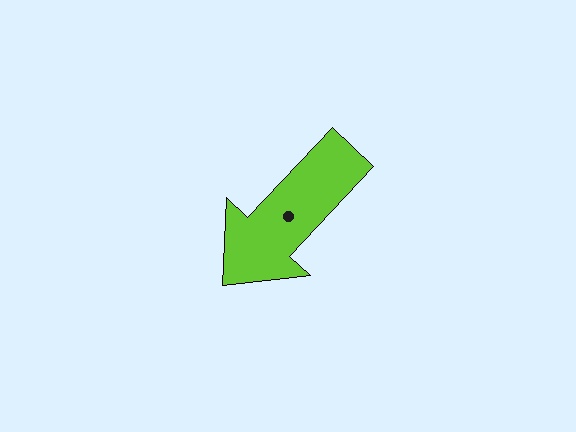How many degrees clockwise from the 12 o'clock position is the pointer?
Approximately 223 degrees.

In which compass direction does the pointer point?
Southwest.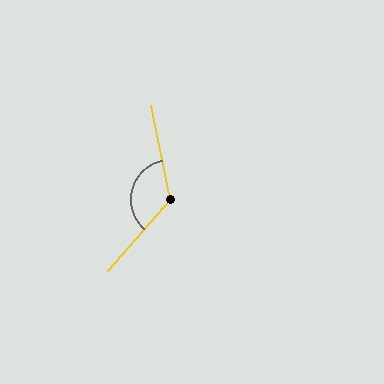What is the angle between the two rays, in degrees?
Approximately 127 degrees.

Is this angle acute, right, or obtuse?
It is obtuse.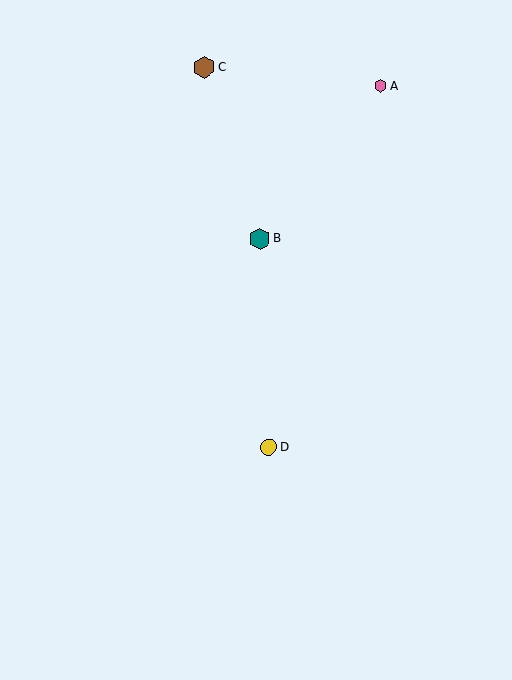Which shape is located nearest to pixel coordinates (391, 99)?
The pink hexagon (labeled A) at (380, 86) is nearest to that location.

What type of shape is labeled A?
Shape A is a pink hexagon.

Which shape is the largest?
The brown hexagon (labeled C) is the largest.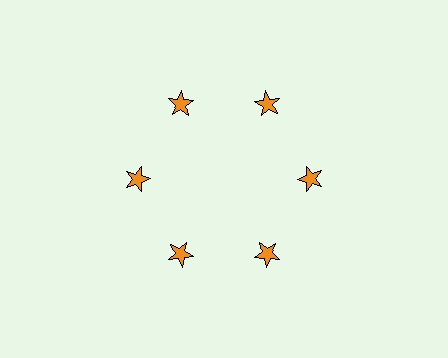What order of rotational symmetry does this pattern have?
This pattern has 6-fold rotational symmetry.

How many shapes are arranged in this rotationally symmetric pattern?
There are 6 shapes, arranged in 6 groups of 1.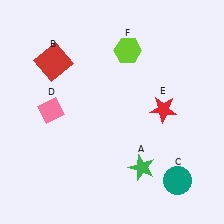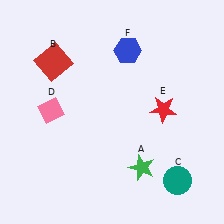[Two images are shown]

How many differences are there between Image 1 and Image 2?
There is 1 difference between the two images.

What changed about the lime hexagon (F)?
In Image 1, F is lime. In Image 2, it changed to blue.